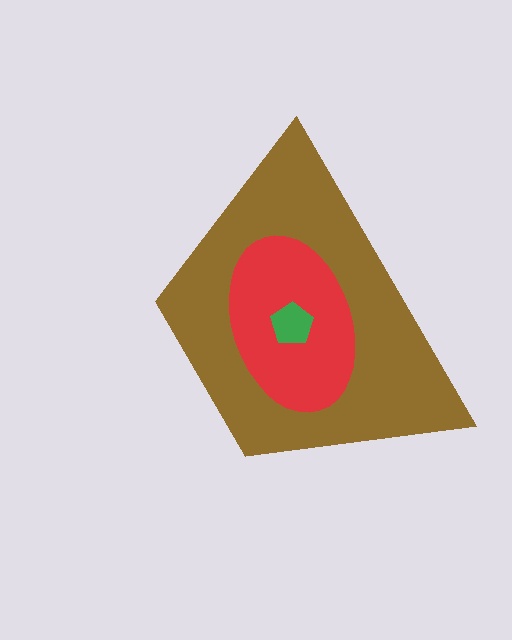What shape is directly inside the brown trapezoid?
The red ellipse.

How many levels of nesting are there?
3.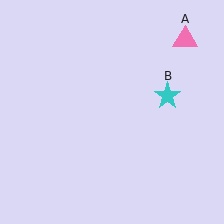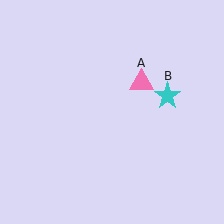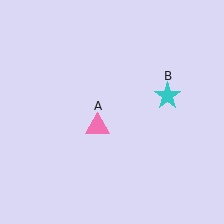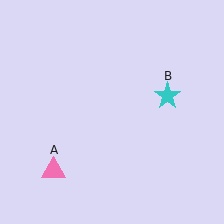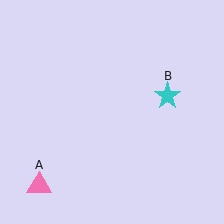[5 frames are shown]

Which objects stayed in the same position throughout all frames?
Cyan star (object B) remained stationary.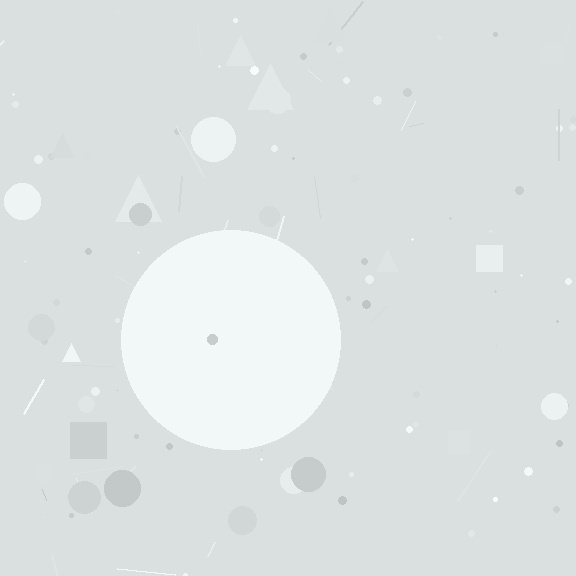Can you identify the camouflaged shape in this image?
The camouflaged shape is a circle.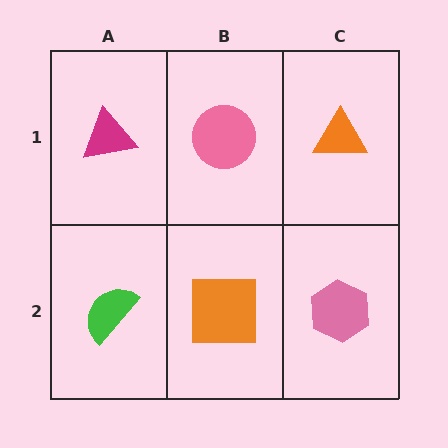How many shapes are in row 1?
3 shapes.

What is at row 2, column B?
An orange square.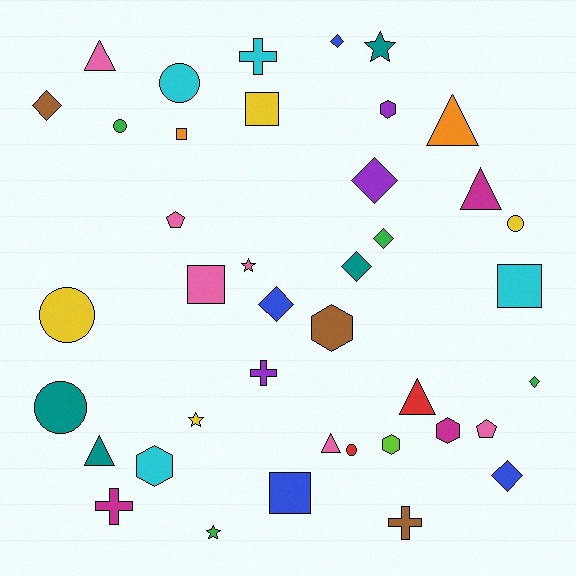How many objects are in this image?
There are 40 objects.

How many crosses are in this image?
There are 4 crosses.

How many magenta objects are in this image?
There are 3 magenta objects.